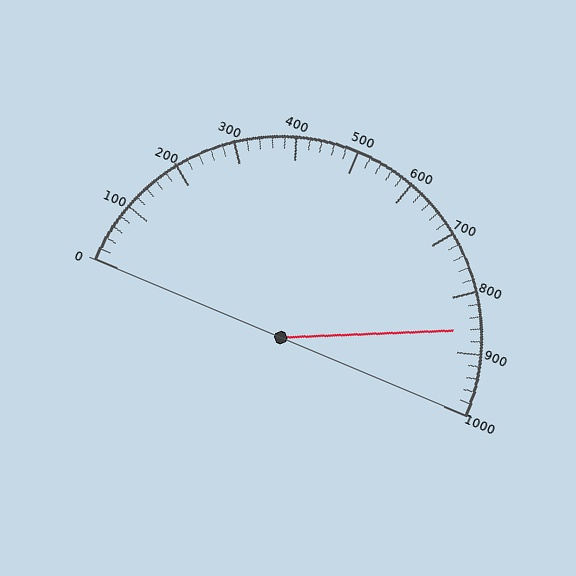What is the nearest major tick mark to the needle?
The nearest major tick mark is 900.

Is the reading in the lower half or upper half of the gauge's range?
The reading is in the upper half of the range (0 to 1000).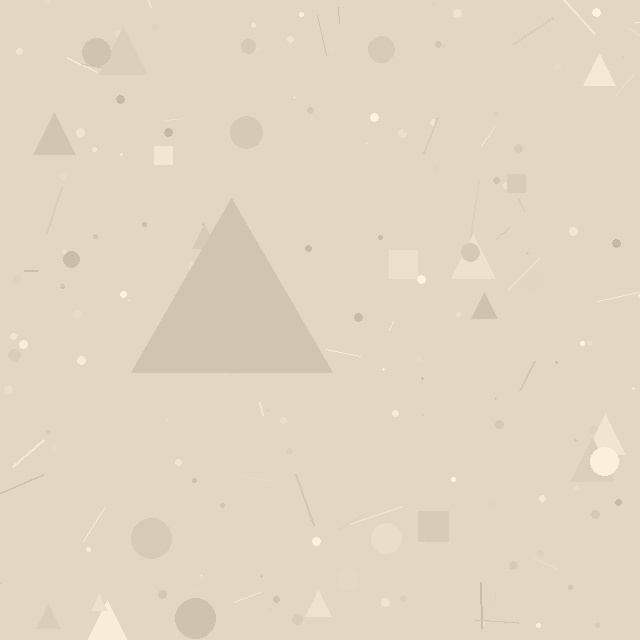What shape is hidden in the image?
A triangle is hidden in the image.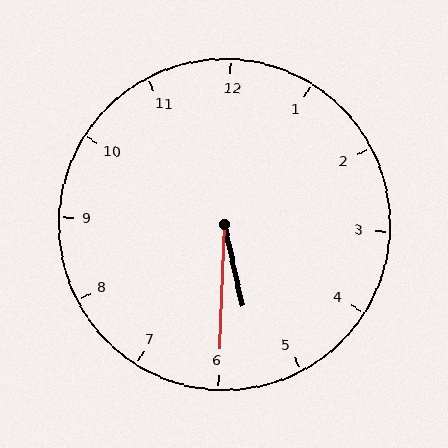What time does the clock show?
5:30.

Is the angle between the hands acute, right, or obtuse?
It is acute.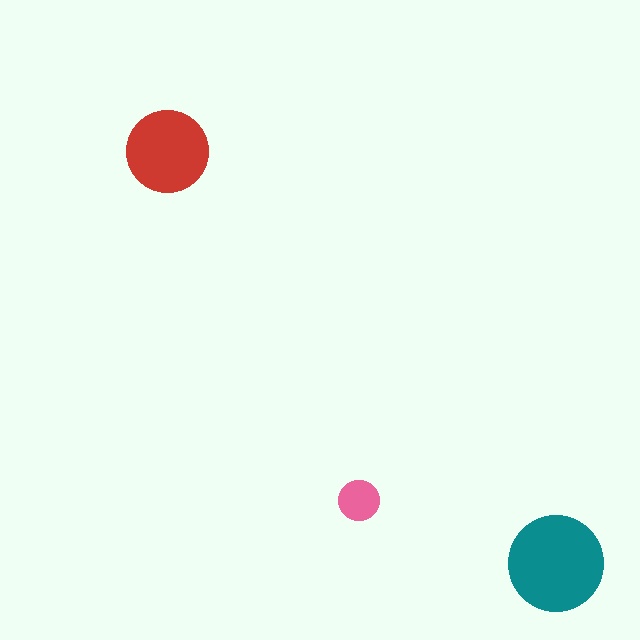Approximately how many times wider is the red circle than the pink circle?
About 2 times wider.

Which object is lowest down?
The teal circle is bottommost.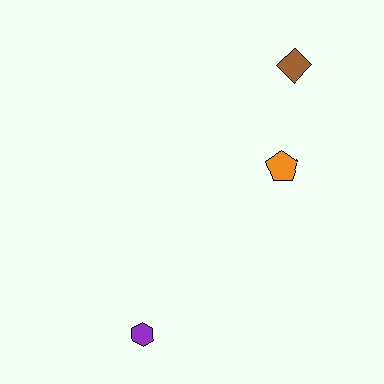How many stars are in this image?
There are no stars.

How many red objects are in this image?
There are no red objects.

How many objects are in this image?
There are 3 objects.